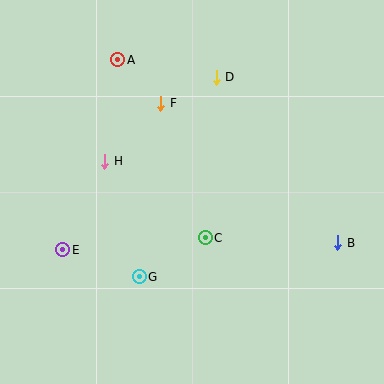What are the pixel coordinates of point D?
Point D is at (216, 77).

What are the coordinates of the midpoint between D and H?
The midpoint between D and H is at (161, 119).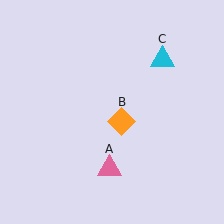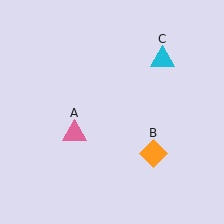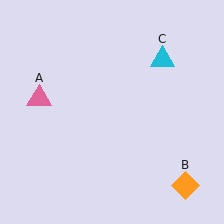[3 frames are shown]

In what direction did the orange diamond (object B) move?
The orange diamond (object B) moved down and to the right.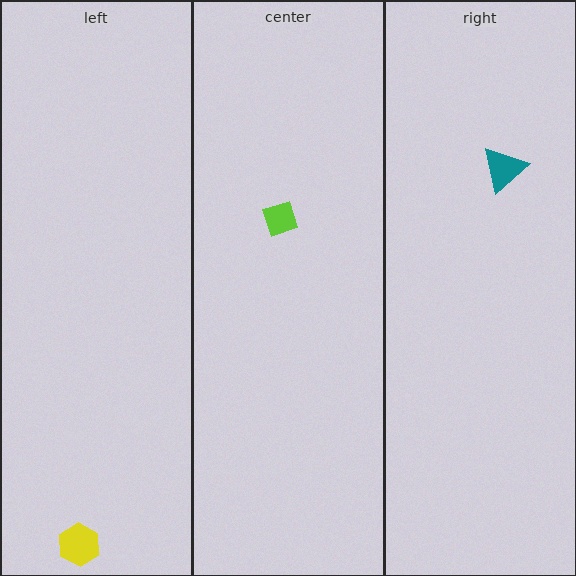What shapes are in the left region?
The yellow hexagon.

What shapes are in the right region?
The teal triangle.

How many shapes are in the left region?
1.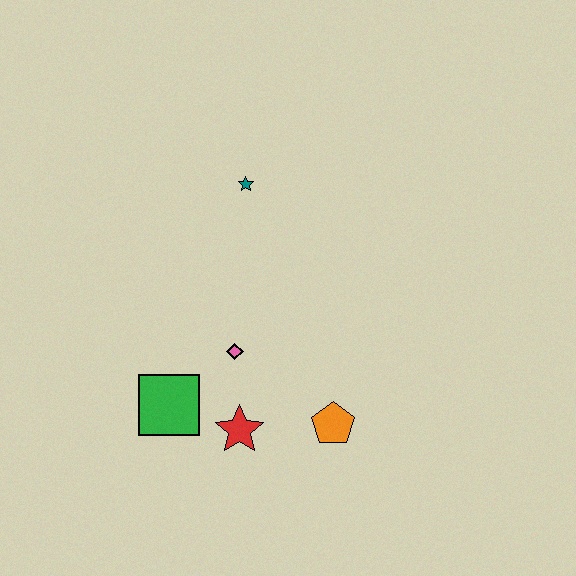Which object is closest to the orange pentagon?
The red star is closest to the orange pentagon.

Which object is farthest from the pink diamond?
The teal star is farthest from the pink diamond.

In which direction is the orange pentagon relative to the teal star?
The orange pentagon is below the teal star.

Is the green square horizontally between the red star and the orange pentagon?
No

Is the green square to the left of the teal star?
Yes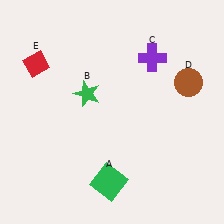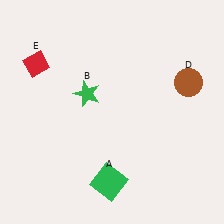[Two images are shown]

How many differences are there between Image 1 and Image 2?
There is 1 difference between the two images.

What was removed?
The purple cross (C) was removed in Image 2.